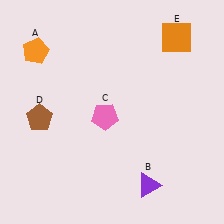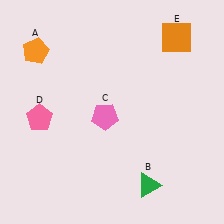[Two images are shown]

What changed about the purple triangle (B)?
In Image 1, B is purple. In Image 2, it changed to green.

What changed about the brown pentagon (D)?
In Image 1, D is brown. In Image 2, it changed to pink.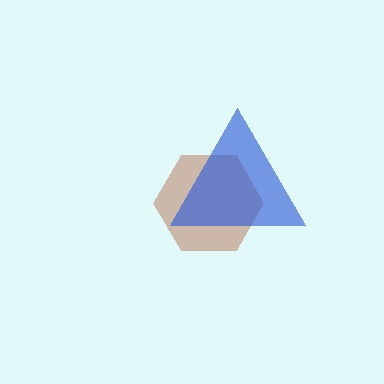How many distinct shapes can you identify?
There are 2 distinct shapes: a brown hexagon, a blue triangle.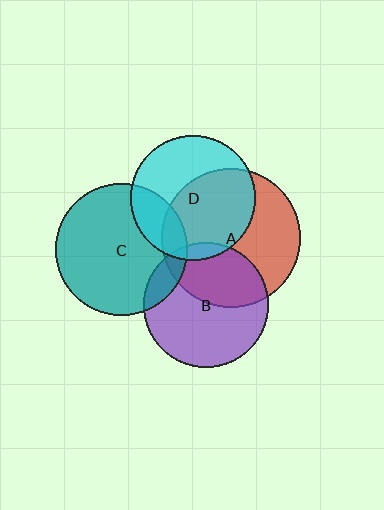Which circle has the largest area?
Circle A (red).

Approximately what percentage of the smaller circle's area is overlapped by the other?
Approximately 55%.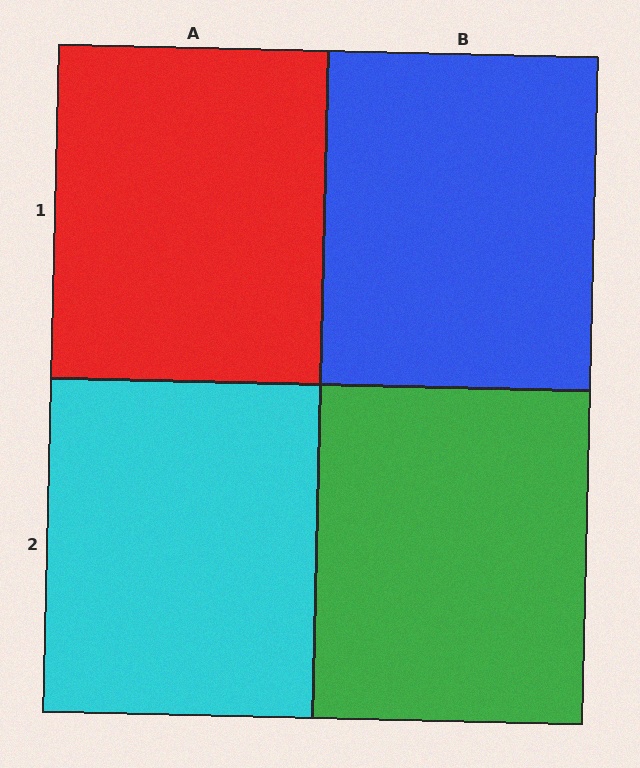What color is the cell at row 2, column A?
Cyan.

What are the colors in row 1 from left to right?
Red, blue.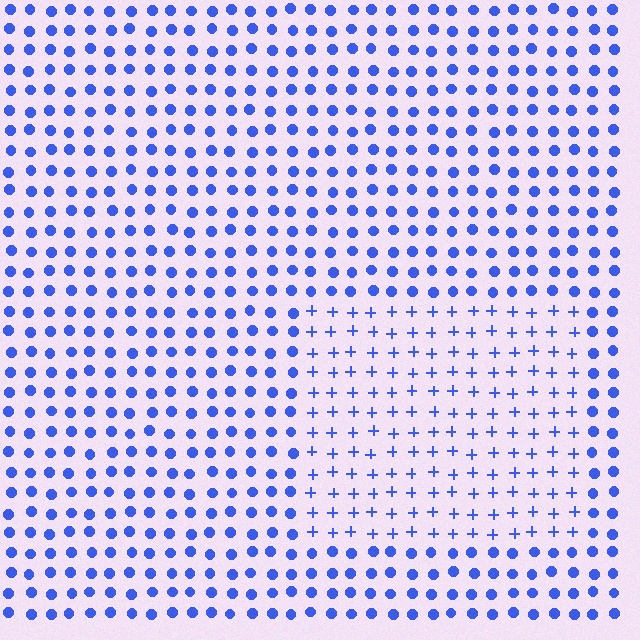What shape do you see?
I see a rectangle.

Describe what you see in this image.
The image is filled with small blue elements arranged in a uniform grid. A rectangle-shaped region contains plus signs, while the surrounding area contains circles. The boundary is defined purely by the change in element shape.